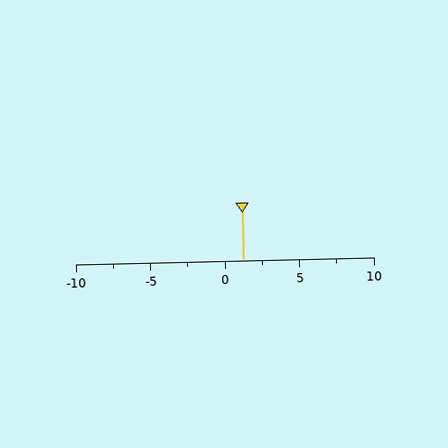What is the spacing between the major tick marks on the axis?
The major ticks are spaced 5 apart.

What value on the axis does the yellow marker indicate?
The marker indicates approximately 1.2.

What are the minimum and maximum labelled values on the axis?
The axis runs from -10 to 10.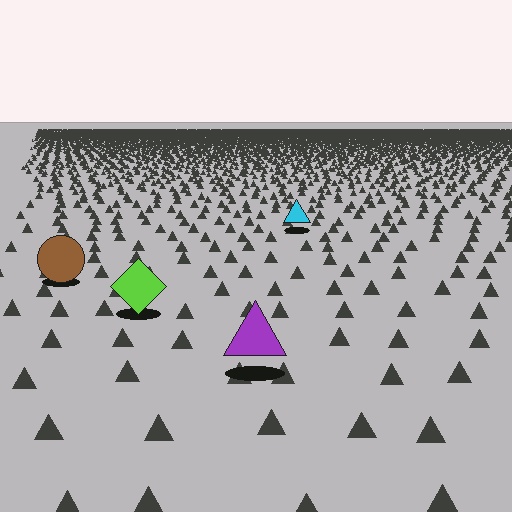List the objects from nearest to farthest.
From nearest to farthest: the purple triangle, the lime diamond, the brown circle, the cyan triangle.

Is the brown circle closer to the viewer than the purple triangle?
No. The purple triangle is closer — you can tell from the texture gradient: the ground texture is coarser near it.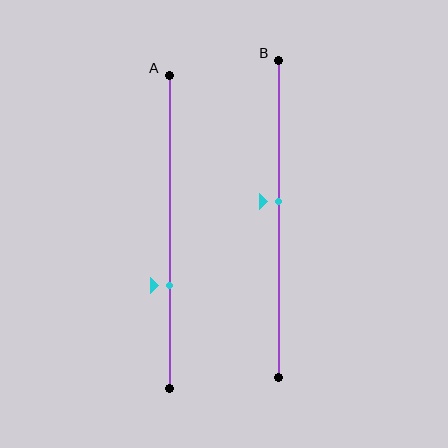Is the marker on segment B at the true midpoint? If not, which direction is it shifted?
No, the marker on segment B is shifted upward by about 5% of the segment length.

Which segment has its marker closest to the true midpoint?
Segment B has its marker closest to the true midpoint.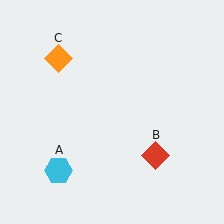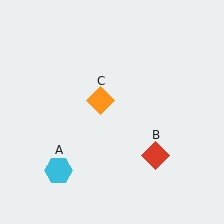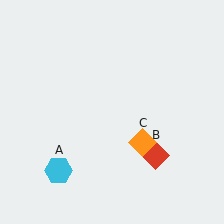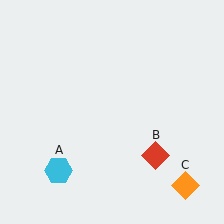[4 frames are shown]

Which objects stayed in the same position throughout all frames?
Cyan hexagon (object A) and red diamond (object B) remained stationary.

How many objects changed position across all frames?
1 object changed position: orange diamond (object C).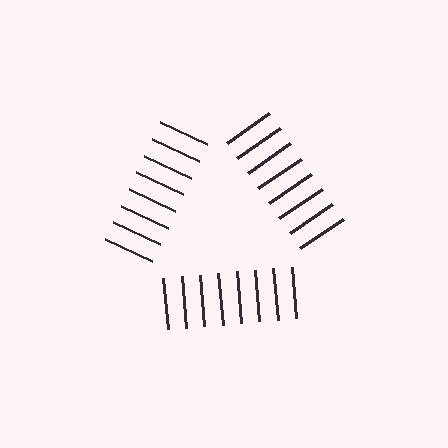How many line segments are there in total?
24 — 8 along each of the 3 edges.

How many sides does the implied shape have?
3 sides — the line-ends trace a triangle.